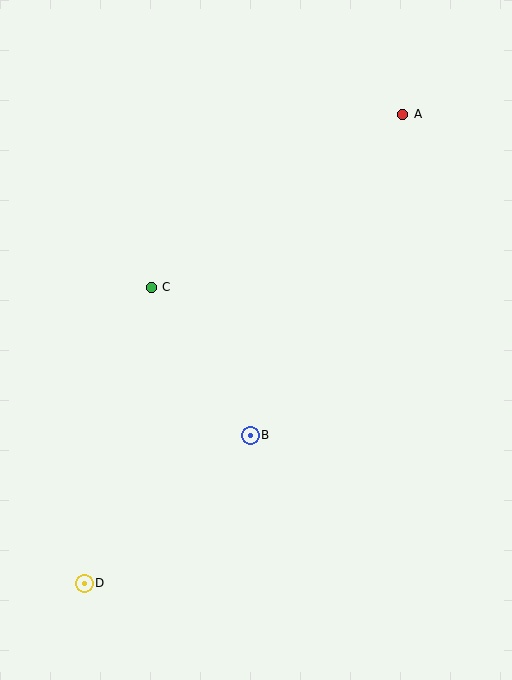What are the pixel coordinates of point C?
Point C is at (151, 287).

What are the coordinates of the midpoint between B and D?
The midpoint between B and D is at (167, 509).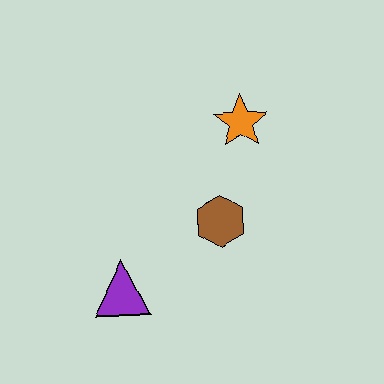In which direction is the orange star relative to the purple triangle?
The orange star is above the purple triangle.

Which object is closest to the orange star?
The brown hexagon is closest to the orange star.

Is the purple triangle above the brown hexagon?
No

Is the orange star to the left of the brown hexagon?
No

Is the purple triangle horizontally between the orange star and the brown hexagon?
No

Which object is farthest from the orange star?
The purple triangle is farthest from the orange star.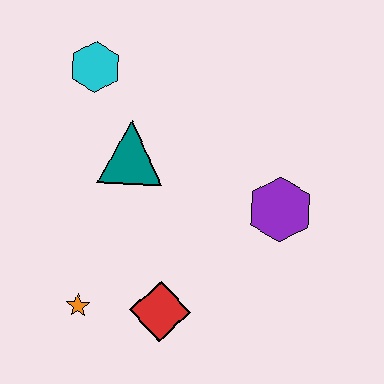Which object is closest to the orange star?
The red diamond is closest to the orange star.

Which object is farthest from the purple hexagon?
The cyan hexagon is farthest from the purple hexagon.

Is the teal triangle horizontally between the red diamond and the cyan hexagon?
Yes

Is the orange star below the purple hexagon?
Yes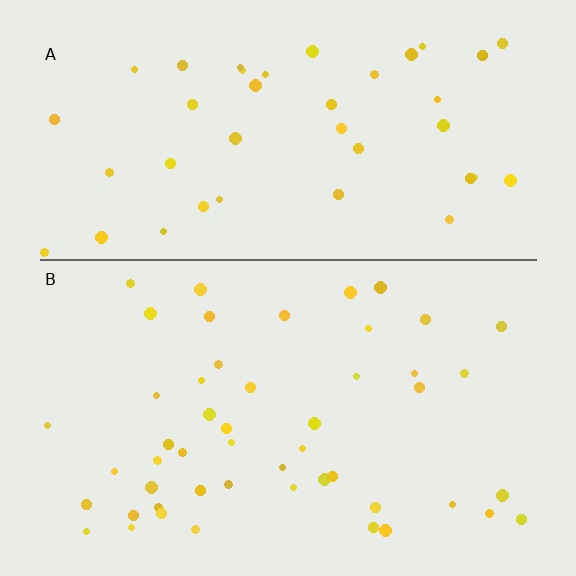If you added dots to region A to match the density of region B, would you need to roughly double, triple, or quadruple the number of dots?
Approximately double.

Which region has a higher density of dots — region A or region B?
B (the bottom).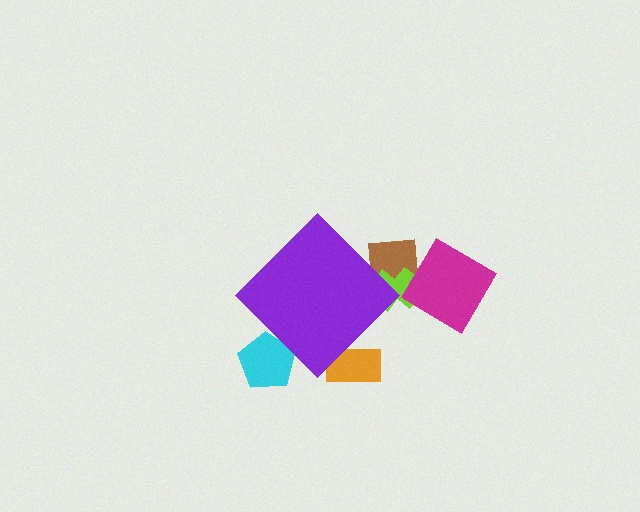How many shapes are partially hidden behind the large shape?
4 shapes are partially hidden.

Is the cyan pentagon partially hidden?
Yes, the cyan pentagon is partially hidden behind the purple diamond.